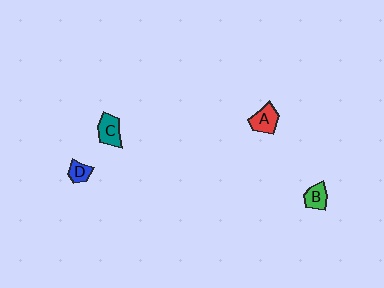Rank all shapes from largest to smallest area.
From largest to smallest: A (red), C (teal), B (green), D (blue).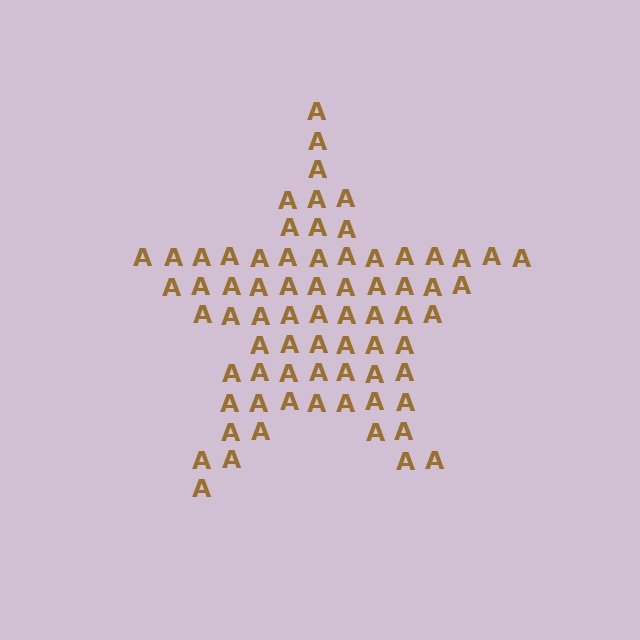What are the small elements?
The small elements are letter A's.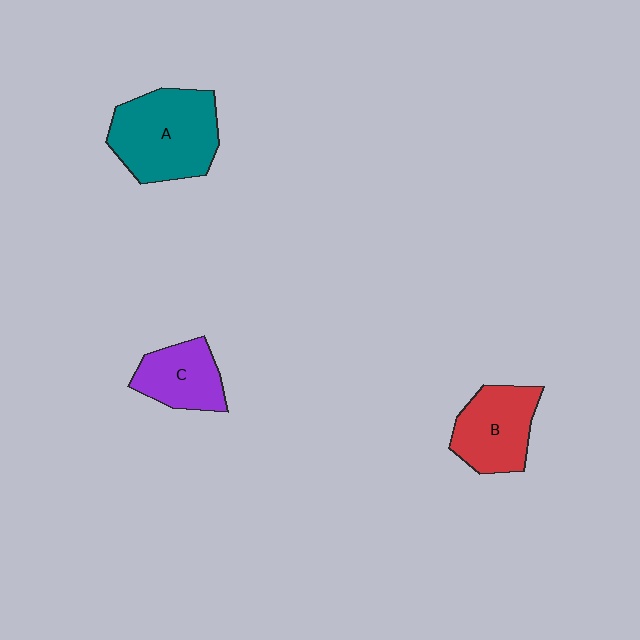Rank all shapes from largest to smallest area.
From largest to smallest: A (teal), B (red), C (purple).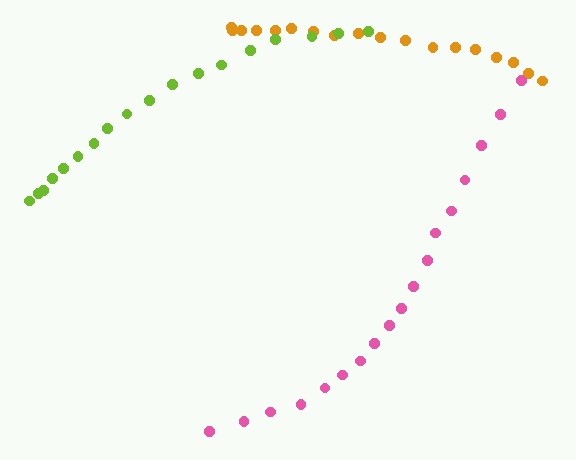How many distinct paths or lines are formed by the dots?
There are 3 distinct paths.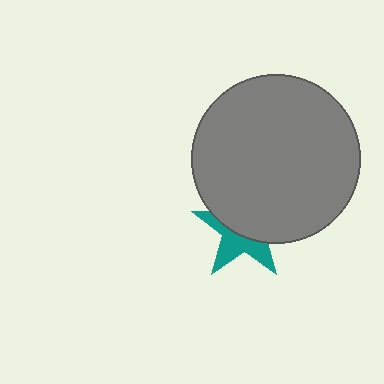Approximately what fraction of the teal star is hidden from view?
Roughly 56% of the teal star is hidden behind the gray circle.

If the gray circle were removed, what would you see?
You would see the complete teal star.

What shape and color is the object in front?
The object in front is a gray circle.